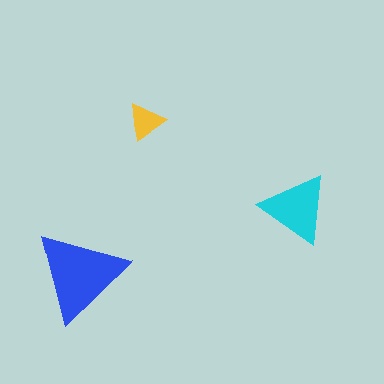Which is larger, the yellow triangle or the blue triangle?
The blue one.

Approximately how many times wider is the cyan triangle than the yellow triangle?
About 2 times wider.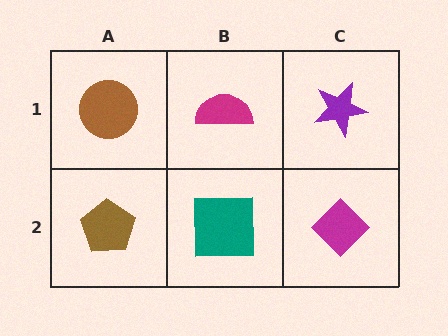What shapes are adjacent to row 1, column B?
A teal square (row 2, column B), a brown circle (row 1, column A), a purple star (row 1, column C).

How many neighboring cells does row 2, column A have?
2.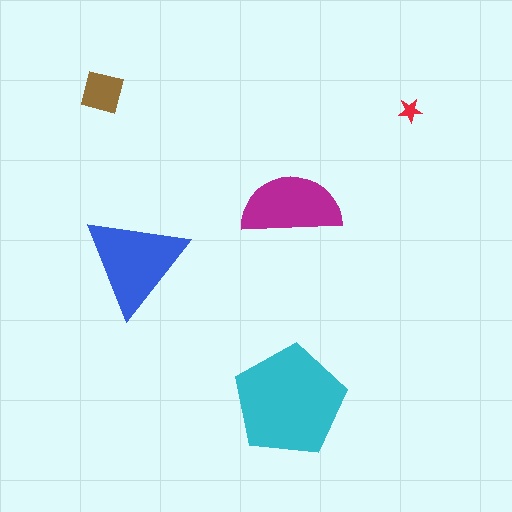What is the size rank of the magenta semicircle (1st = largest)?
3rd.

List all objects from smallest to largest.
The red star, the brown square, the magenta semicircle, the blue triangle, the cyan pentagon.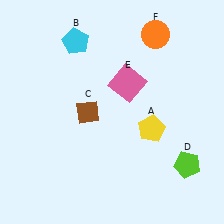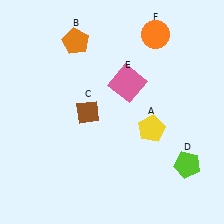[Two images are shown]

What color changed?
The pentagon (B) changed from cyan in Image 1 to orange in Image 2.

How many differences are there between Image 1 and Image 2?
There is 1 difference between the two images.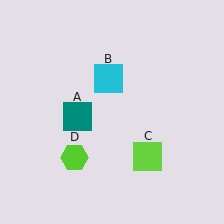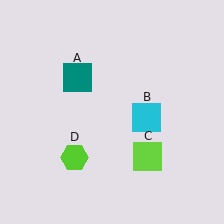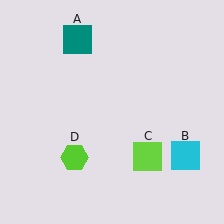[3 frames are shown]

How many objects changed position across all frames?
2 objects changed position: teal square (object A), cyan square (object B).